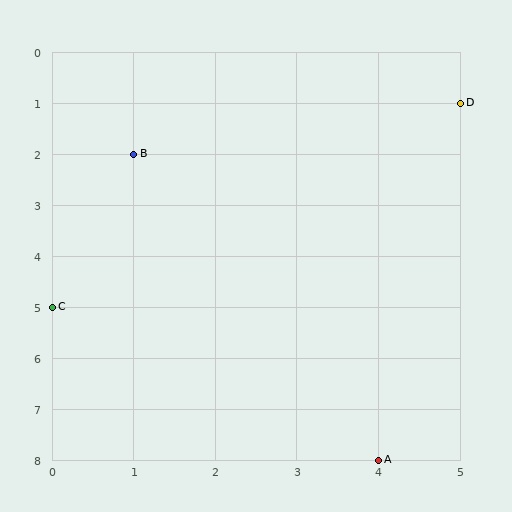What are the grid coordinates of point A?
Point A is at grid coordinates (4, 8).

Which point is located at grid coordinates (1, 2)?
Point B is at (1, 2).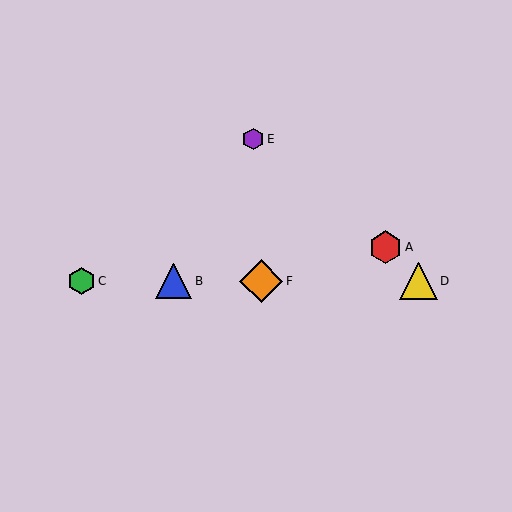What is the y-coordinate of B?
Object B is at y≈281.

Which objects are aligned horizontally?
Objects B, C, D, F are aligned horizontally.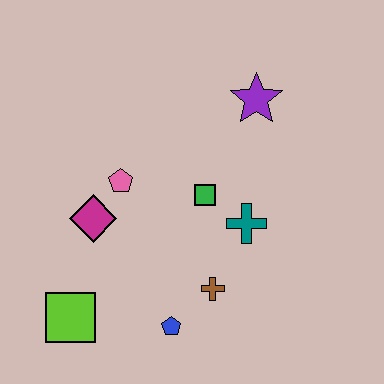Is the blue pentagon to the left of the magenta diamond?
No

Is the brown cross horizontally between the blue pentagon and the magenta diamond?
No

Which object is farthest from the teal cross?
The lime square is farthest from the teal cross.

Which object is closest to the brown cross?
The blue pentagon is closest to the brown cross.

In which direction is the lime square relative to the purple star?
The lime square is below the purple star.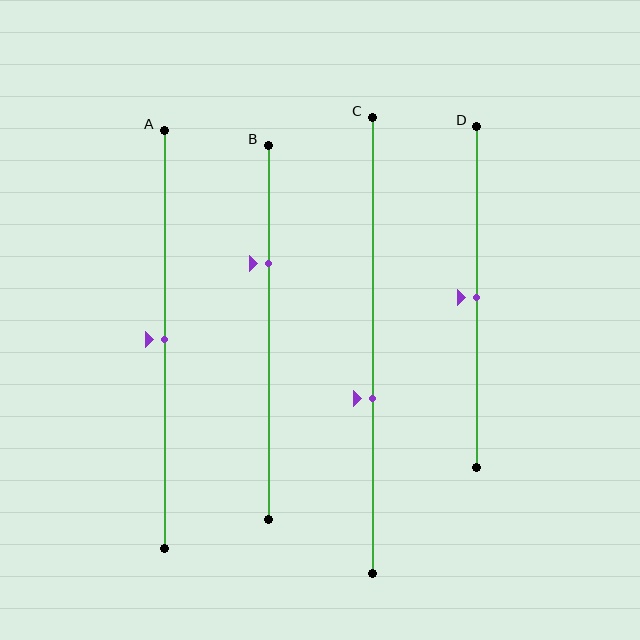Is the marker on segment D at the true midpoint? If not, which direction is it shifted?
Yes, the marker on segment D is at the true midpoint.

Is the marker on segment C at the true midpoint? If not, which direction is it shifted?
No, the marker on segment C is shifted downward by about 12% of the segment length.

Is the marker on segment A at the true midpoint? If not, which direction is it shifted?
Yes, the marker on segment A is at the true midpoint.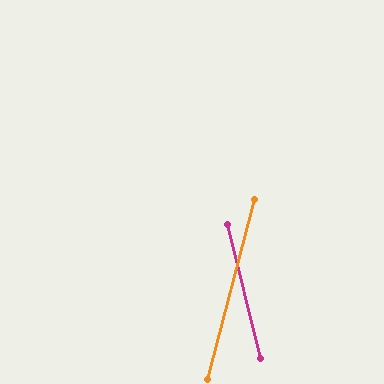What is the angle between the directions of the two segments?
Approximately 28 degrees.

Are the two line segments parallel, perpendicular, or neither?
Neither parallel nor perpendicular — they differ by about 28°.